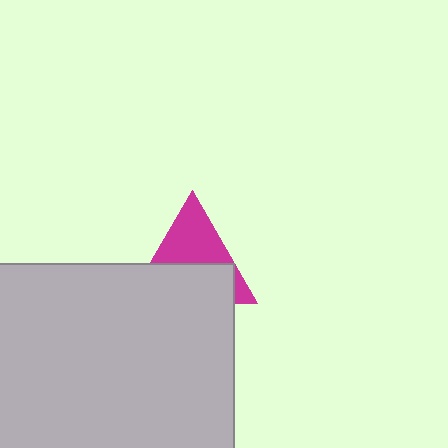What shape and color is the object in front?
The object in front is a light gray rectangle.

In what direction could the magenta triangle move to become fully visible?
The magenta triangle could move up. That would shift it out from behind the light gray rectangle entirely.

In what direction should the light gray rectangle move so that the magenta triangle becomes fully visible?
The light gray rectangle should move down. That is the shortest direction to clear the overlap and leave the magenta triangle fully visible.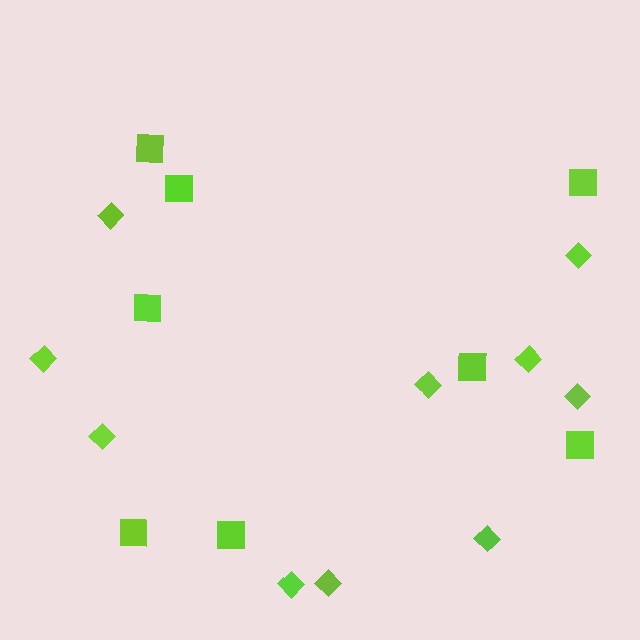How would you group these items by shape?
There are 2 groups: one group of squares (8) and one group of diamonds (10).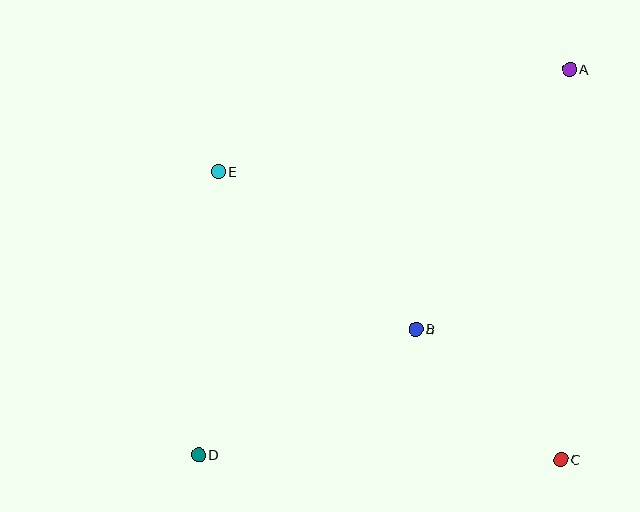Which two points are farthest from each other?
Points A and D are farthest from each other.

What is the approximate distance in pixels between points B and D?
The distance between B and D is approximately 251 pixels.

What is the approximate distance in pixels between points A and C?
The distance between A and C is approximately 390 pixels.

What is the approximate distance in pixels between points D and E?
The distance between D and E is approximately 284 pixels.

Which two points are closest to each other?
Points B and C are closest to each other.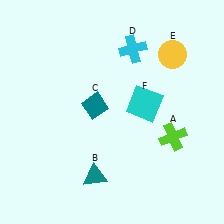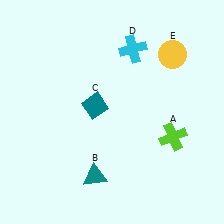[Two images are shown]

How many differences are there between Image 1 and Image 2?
There is 1 difference between the two images.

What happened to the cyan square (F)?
The cyan square (F) was removed in Image 2. It was in the top-right area of Image 1.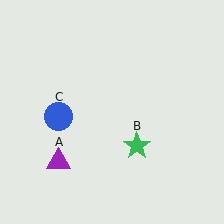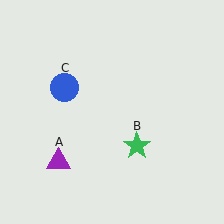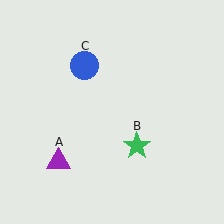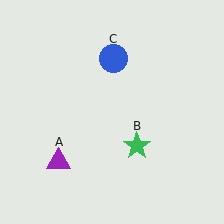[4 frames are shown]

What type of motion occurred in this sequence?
The blue circle (object C) rotated clockwise around the center of the scene.